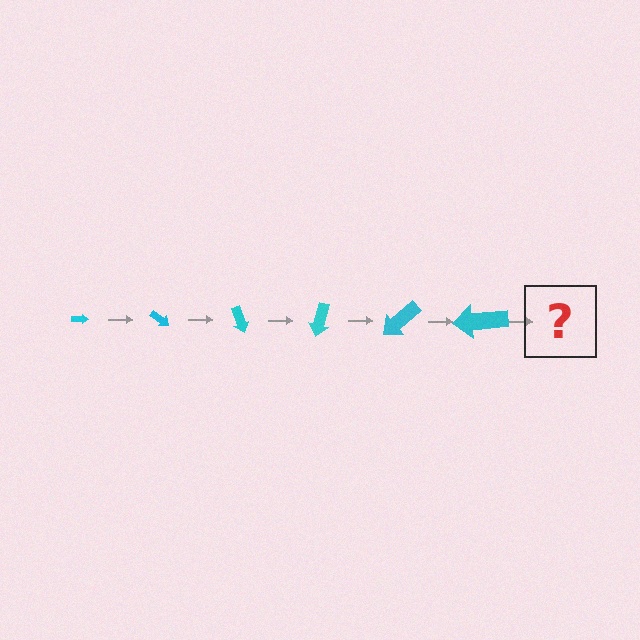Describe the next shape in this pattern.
It should be an arrow, larger than the previous one and rotated 210 degrees from the start.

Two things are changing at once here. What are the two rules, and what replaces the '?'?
The two rules are that the arrow grows larger each step and it rotates 35 degrees each step. The '?' should be an arrow, larger than the previous one and rotated 210 degrees from the start.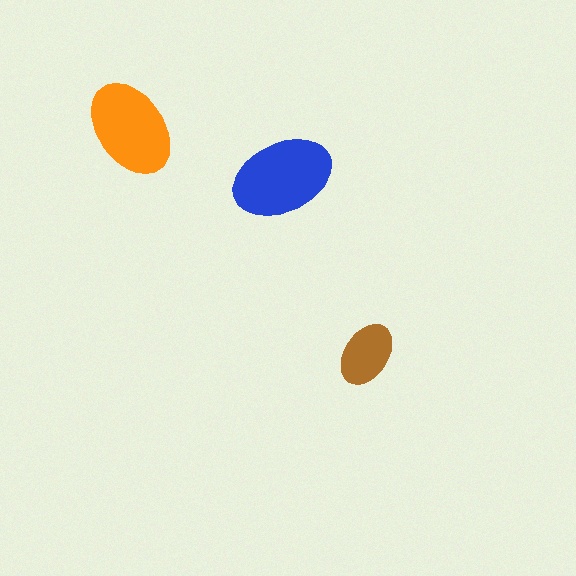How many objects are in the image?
There are 3 objects in the image.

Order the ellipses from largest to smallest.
the blue one, the orange one, the brown one.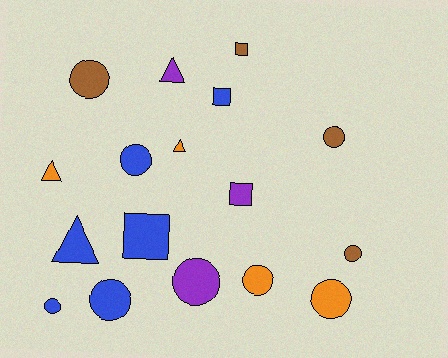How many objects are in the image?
There are 17 objects.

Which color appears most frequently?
Blue, with 6 objects.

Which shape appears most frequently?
Circle, with 9 objects.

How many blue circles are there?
There are 3 blue circles.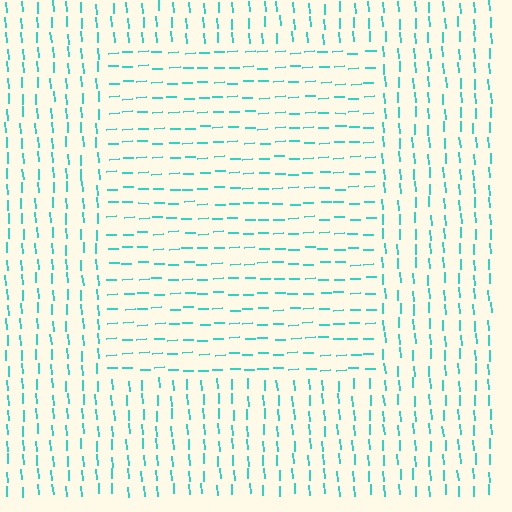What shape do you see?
I see a rectangle.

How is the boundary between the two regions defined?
The boundary is defined purely by a change in line orientation (approximately 89 degrees difference). All lines are the same color and thickness.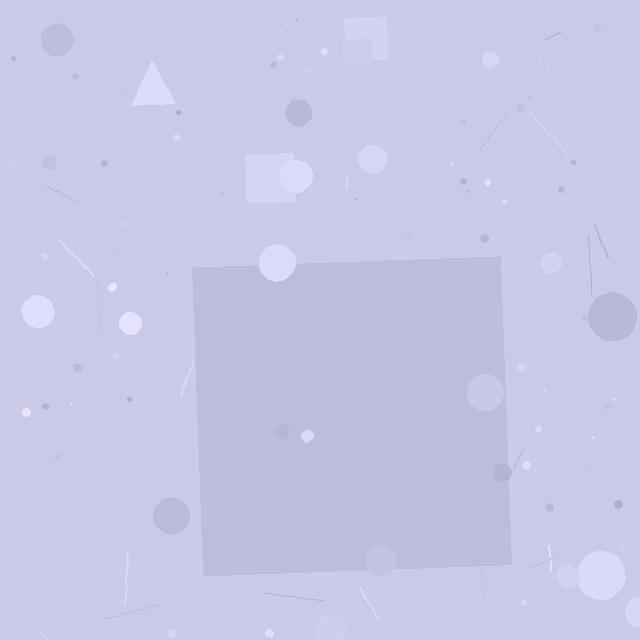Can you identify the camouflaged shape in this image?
The camouflaged shape is a square.